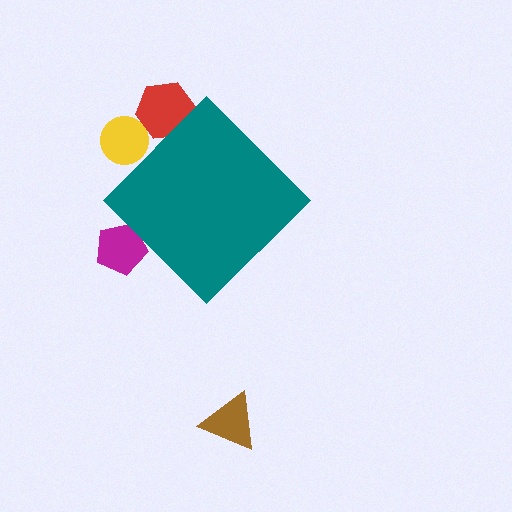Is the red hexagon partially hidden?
Yes, the red hexagon is partially hidden behind the teal diamond.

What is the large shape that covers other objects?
A teal diamond.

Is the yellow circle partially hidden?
Yes, the yellow circle is partially hidden behind the teal diamond.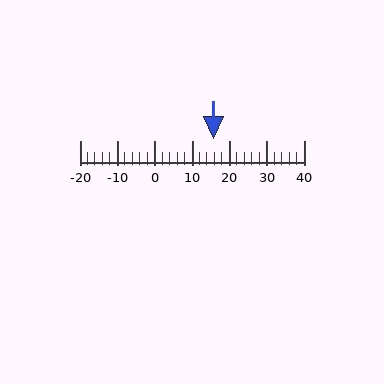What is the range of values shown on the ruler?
The ruler shows values from -20 to 40.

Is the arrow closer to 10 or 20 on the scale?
The arrow is closer to 20.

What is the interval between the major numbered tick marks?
The major tick marks are spaced 10 units apart.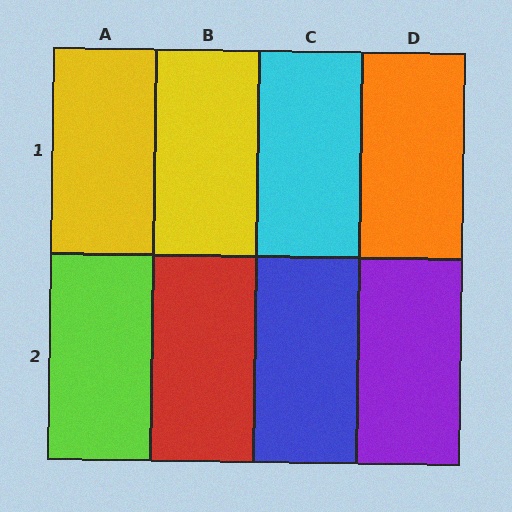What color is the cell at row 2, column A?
Lime.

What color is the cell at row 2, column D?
Purple.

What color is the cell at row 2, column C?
Blue.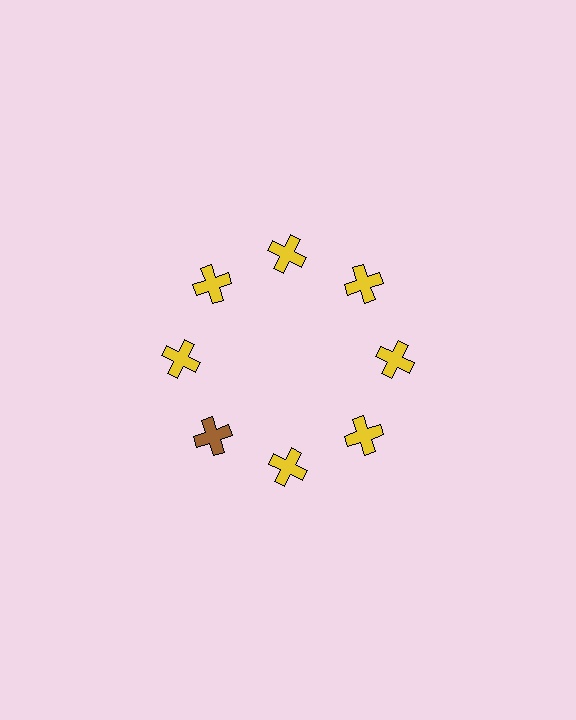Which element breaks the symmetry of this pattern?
The brown cross at roughly the 8 o'clock position breaks the symmetry. All other shapes are yellow crosses.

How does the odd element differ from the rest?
It has a different color: brown instead of yellow.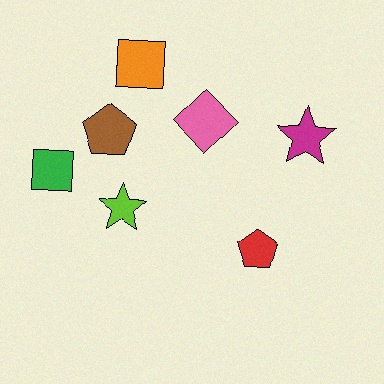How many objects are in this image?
There are 7 objects.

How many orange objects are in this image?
There is 1 orange object.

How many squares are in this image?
There are 2 squares.